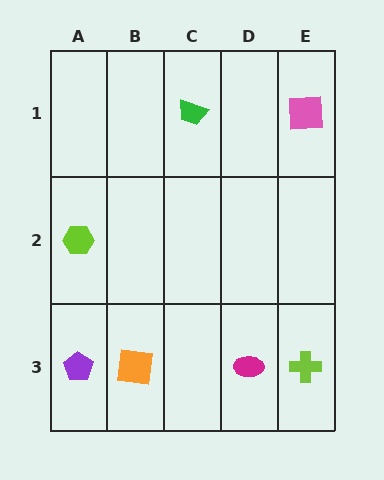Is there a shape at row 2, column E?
No, that cell is empty.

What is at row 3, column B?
An orange square.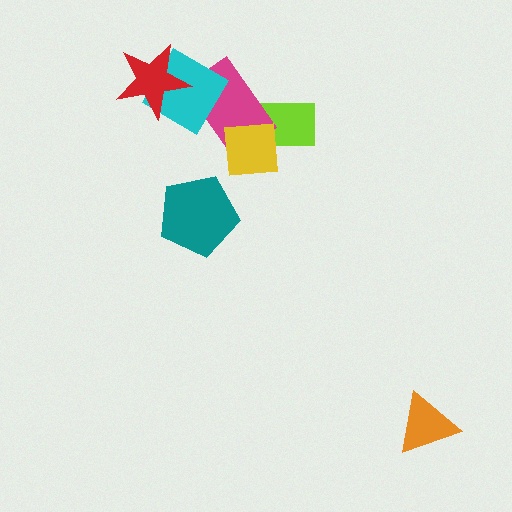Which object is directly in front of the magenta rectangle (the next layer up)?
The yellow square is directly in front of the magenta rectangle.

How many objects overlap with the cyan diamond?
2 objects overlap with the cyan diamond.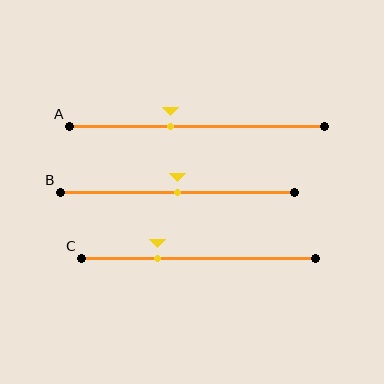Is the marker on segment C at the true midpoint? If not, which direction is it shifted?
No, the marker on segment C is shifted to the left by about 17% of the segment length.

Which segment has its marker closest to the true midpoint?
Segment B has its marker closest to the true midpoint.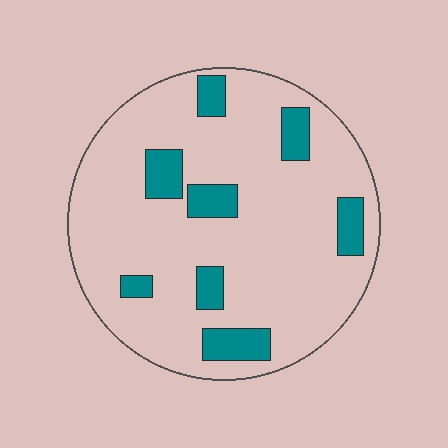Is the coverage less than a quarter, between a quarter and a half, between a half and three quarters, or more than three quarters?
Less than a quarter.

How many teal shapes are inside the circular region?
8.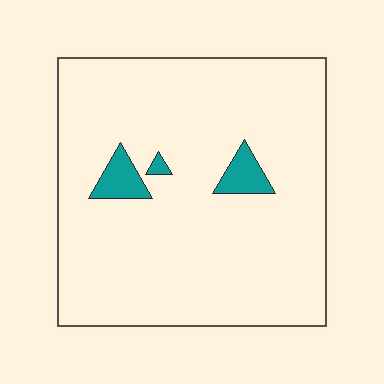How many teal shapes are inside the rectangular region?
3.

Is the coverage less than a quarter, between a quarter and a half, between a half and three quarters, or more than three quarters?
Less than a quarter.